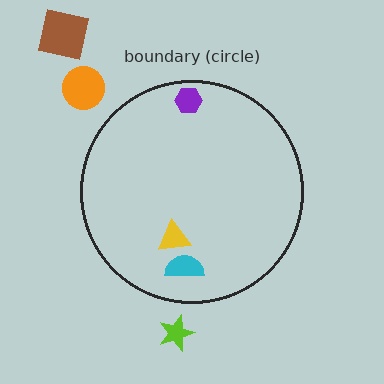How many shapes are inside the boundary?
3 inside, 3 outside.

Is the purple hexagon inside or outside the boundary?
Inside.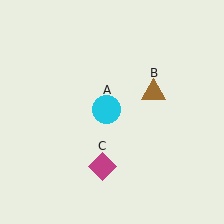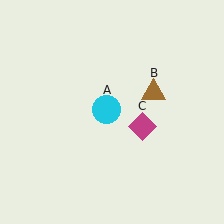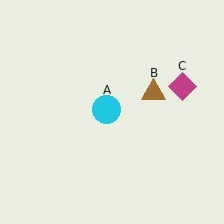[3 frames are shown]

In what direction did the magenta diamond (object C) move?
The magenta diamond (object C) moved up and to the right.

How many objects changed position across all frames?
1 object changed position: magenta diamond (object C).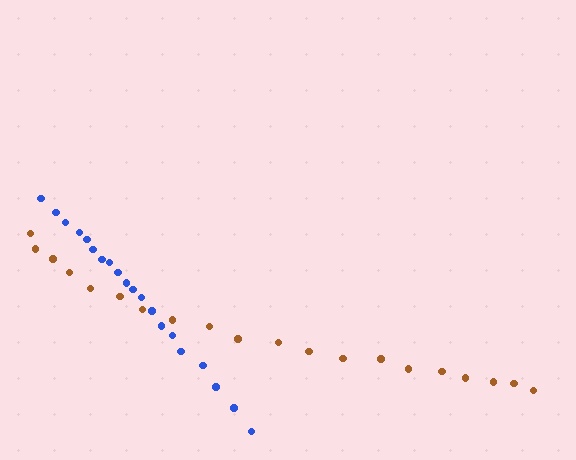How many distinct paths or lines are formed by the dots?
There are 2 distinct paths.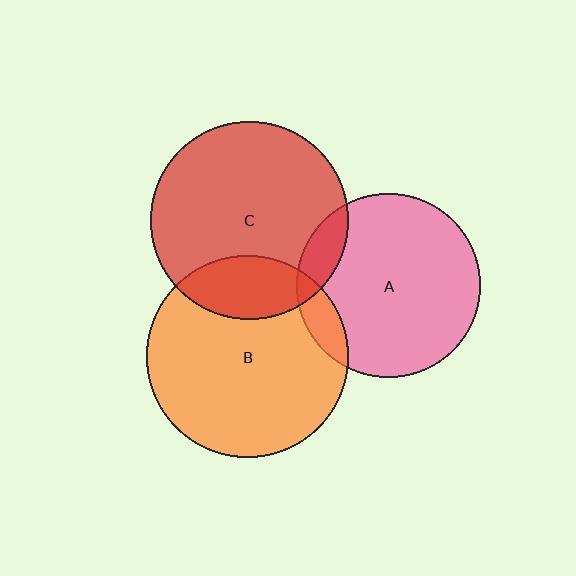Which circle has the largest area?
Circle B (orange).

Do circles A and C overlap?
Yes.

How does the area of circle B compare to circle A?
Approximately 1.2 times.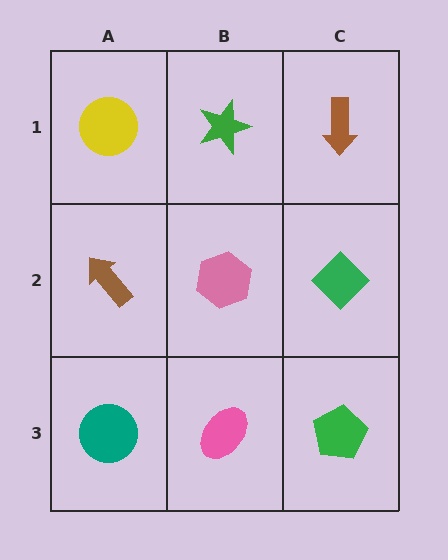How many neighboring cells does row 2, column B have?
4.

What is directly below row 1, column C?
A green diamond.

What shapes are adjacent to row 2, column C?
A brown arrow (row 1, column C), a green pentagon (row 3, column C), a pink hexagon (row 2, column B).